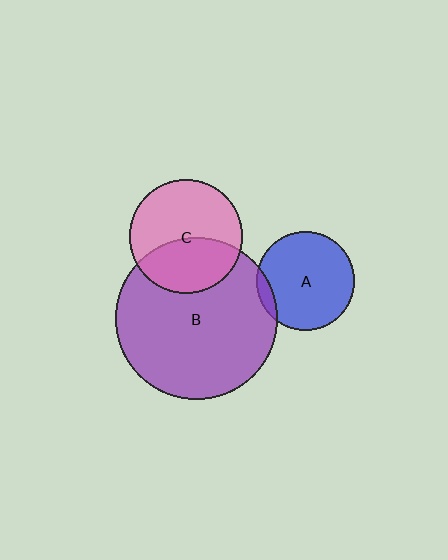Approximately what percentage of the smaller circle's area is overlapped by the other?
Approximately 40%.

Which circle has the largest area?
Circle B (purple).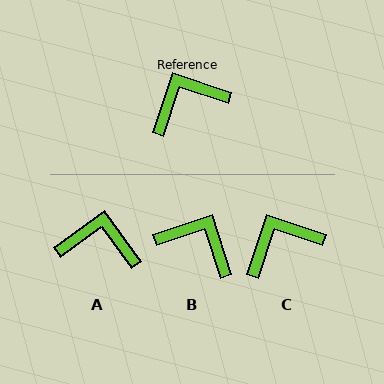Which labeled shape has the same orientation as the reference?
C.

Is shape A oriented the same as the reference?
No, it is off by about 35 degrees.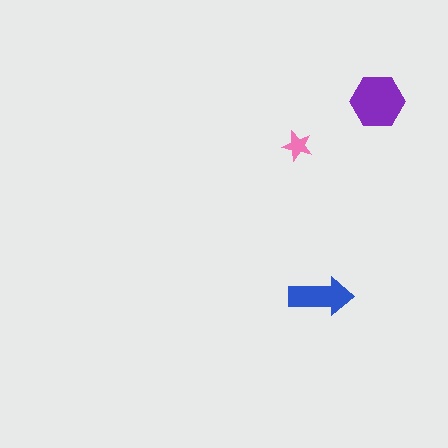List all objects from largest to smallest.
The purple hexagon, the blue arrow, the pink star.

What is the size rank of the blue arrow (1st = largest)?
2nd.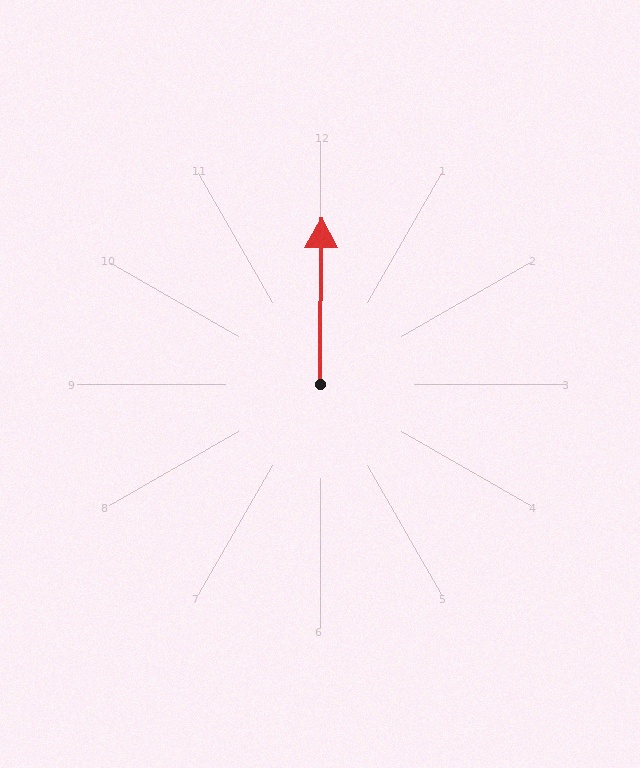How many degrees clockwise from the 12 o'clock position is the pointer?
Approximately 1 degrees.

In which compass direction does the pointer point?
North.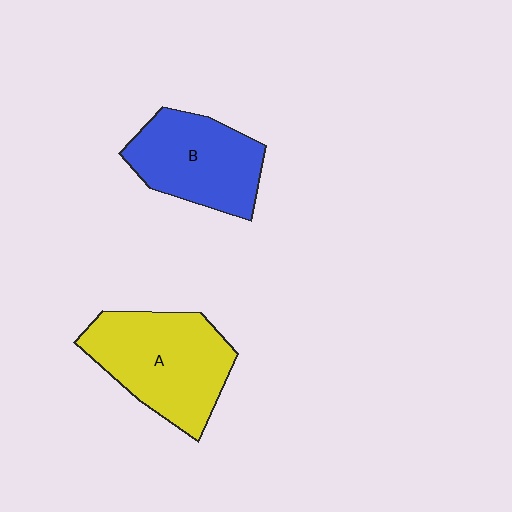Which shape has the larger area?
Shape A (yellow).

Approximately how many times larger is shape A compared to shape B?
Approximately 1.2 times.